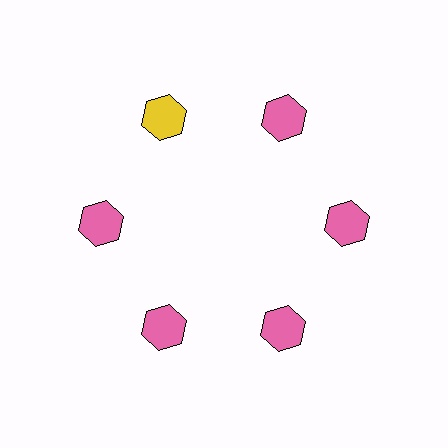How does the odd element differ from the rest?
It has a different color: yellow instead of pink.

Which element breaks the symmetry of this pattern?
The yellow hexagon at roughly the 11 o'clock position breaks the symmetry. All other shapes are pink hexagons.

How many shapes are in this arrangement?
There are 6 shapes arranged in a ring pattern.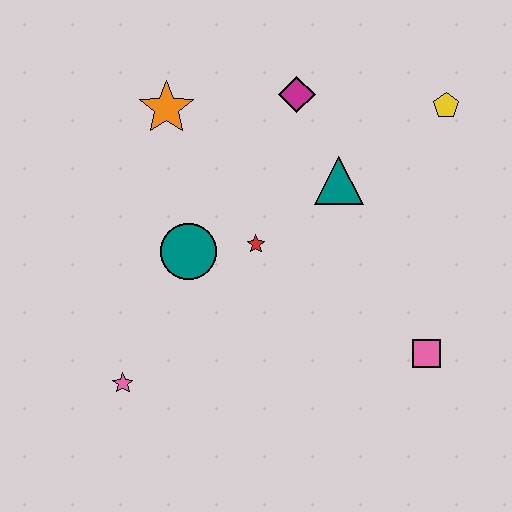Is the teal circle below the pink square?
No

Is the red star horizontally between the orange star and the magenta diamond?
Yes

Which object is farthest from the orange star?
The pink square is farthest from the orange star.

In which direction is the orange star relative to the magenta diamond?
The orange star is to the left of the magenta diamond.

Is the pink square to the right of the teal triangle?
Yes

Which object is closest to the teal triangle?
The magenta diamond is closest to the teal triangle.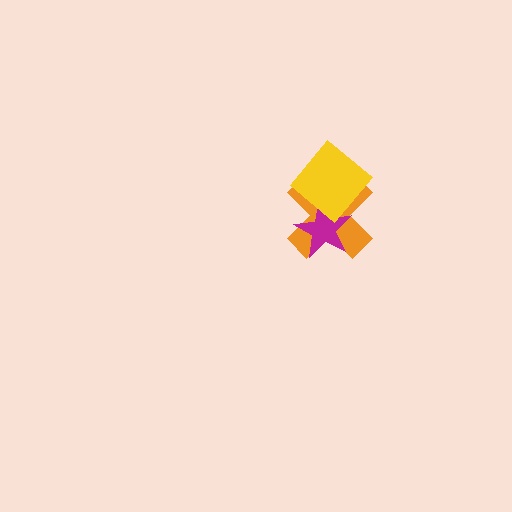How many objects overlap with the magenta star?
2 objects overlap with the magenta star.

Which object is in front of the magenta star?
The yellow diamond is in front of the magenta star.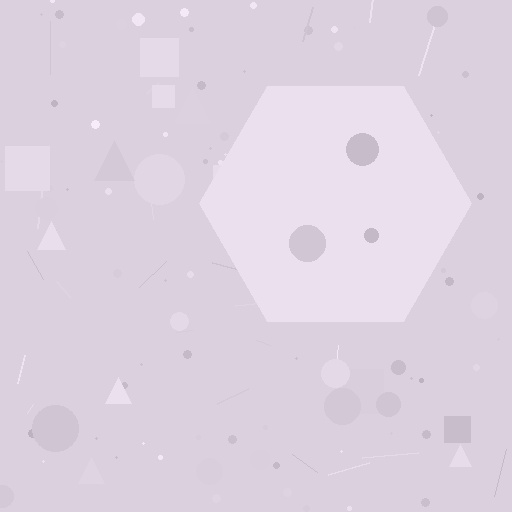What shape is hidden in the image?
A hexagon is hidden in the image.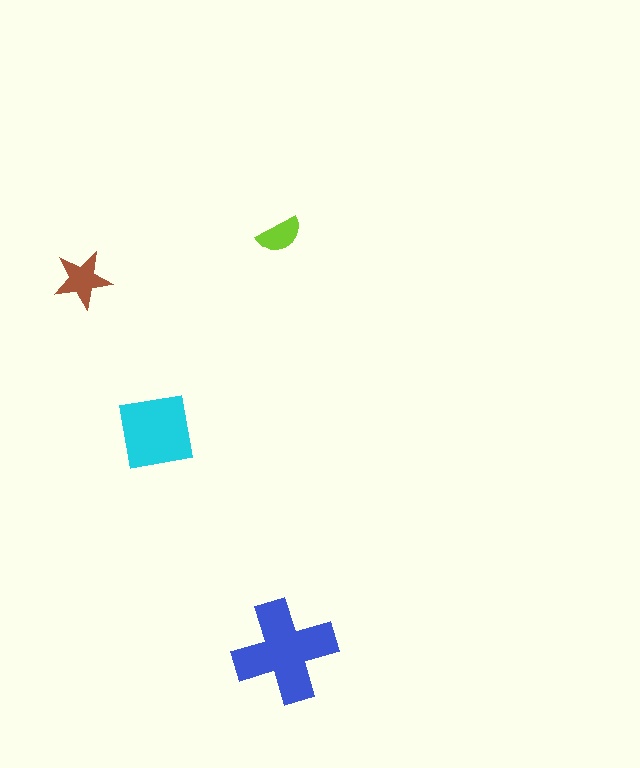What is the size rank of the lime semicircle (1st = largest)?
4th.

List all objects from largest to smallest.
The blue cross, the cyan square, the brown star, the lime semicircle.